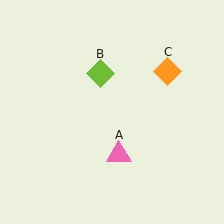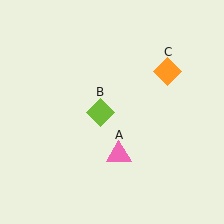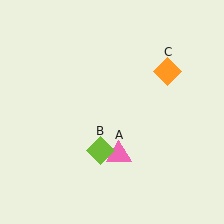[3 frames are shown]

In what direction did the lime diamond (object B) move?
The lime diamond (object B) moved down.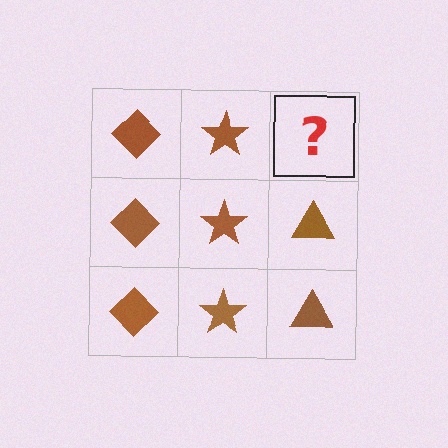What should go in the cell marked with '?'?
The missing cell should contain a brown triangle.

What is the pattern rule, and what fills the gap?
The rule is that each column has a consistent shape. The gap should be filled with a brown triangle.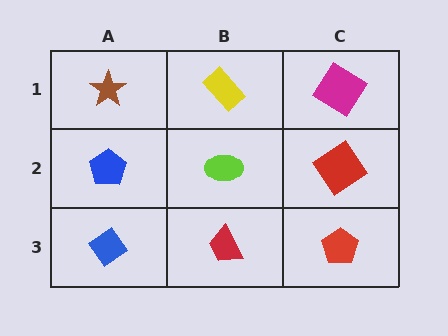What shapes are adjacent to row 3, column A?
A blue pentagon (row 2, column A), a red trapezoid (row 3, column B).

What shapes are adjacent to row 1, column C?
A red diamond (row 2, column C), a yellow rectangle (row 1, column B).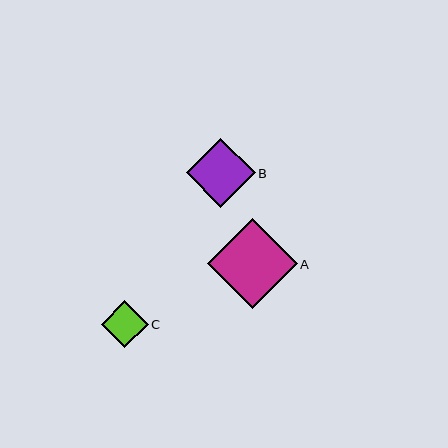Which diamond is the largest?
Diamond A is the largest with a size of approximately 90 pixels.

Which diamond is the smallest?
Diamond C is the smallest with a size of approximately 47 pixels.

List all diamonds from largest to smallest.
From largest to smallest: A, B, C.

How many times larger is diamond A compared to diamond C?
Diamond A is approximately 1.9 times the size of diamond C.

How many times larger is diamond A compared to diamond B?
Diamond A is approximately 1.3 times the size of diamond B.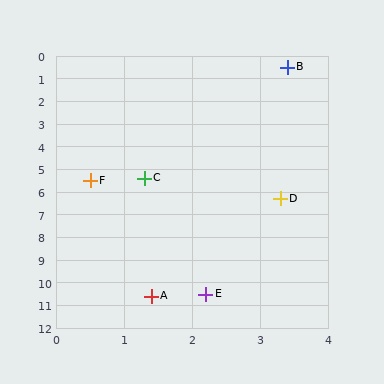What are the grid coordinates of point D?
Point D is at approximately (3.3, 6.3).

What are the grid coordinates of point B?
Point B is at approximately (3.4, 0.5).